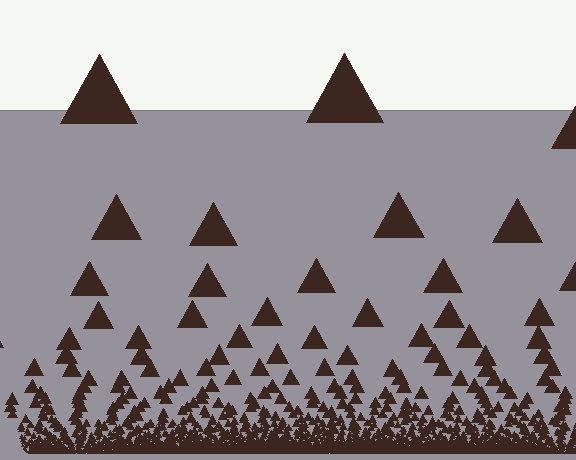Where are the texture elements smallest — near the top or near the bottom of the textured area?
Near the bottom.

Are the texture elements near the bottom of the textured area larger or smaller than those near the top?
Smaller. The gradient is inverted — elements near the bottom are smaller and denser.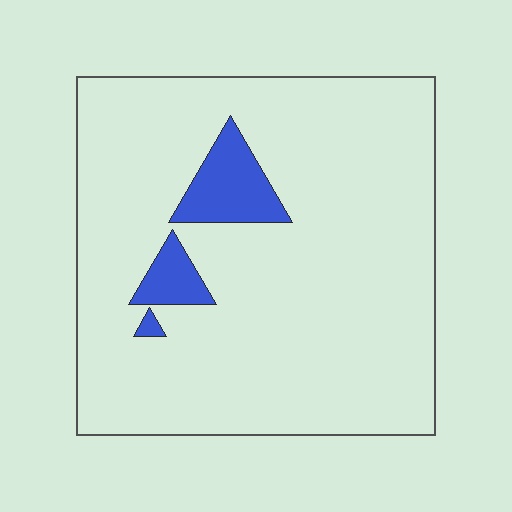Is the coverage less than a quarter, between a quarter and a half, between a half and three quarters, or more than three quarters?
Less than a quarter.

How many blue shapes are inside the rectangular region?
3.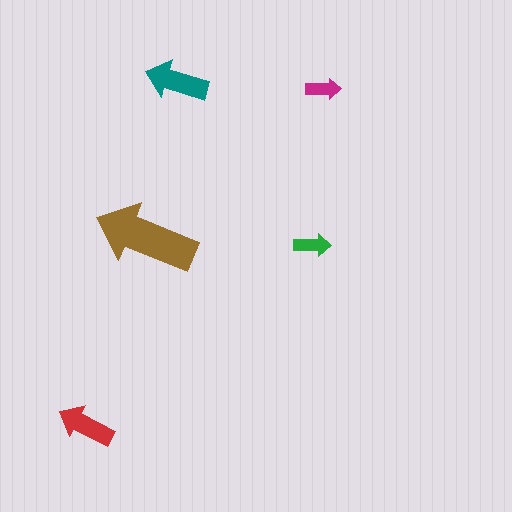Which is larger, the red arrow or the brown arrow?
The brown one.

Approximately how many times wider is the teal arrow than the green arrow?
About 1.5 times wider.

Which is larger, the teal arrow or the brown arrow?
The brown one.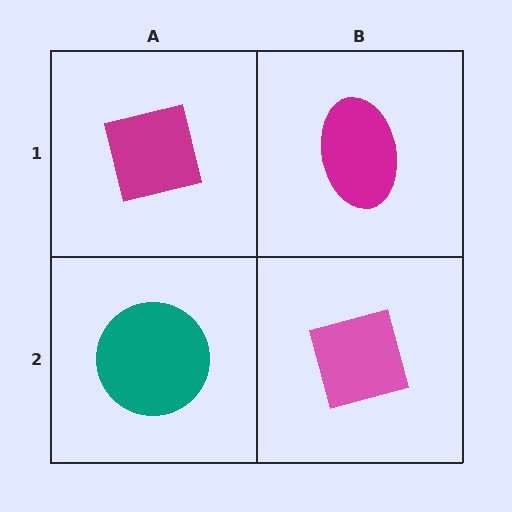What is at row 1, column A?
A magenta square.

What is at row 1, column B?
A magenta ellipse.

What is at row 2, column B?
A pink diamond.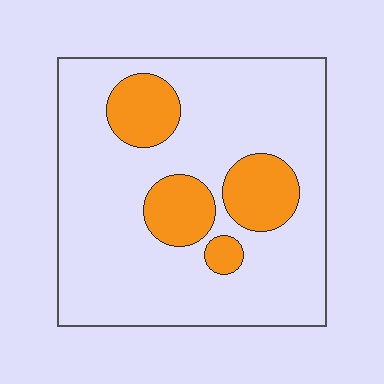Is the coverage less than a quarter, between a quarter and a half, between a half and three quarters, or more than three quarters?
Less than a quarter.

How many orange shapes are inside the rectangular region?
4.